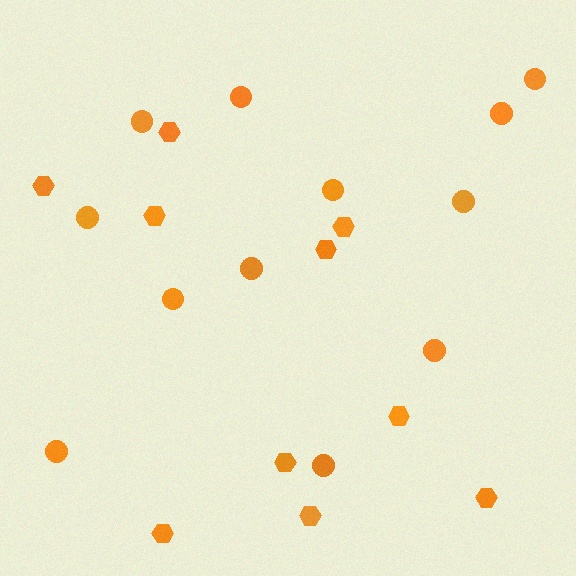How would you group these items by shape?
There are 2 groups: one group of circles (12) and one group of hexagons (10).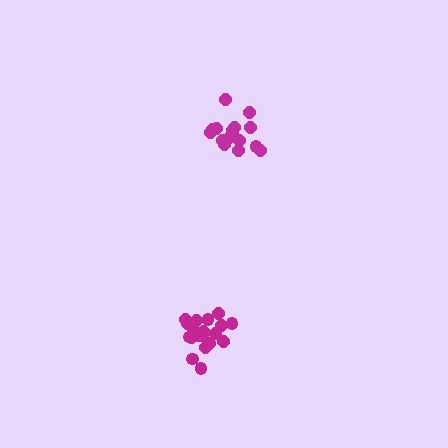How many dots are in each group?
Group 1: 16 dots, Group 2: 20 dots (36 total).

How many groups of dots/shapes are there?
There are 2 groups.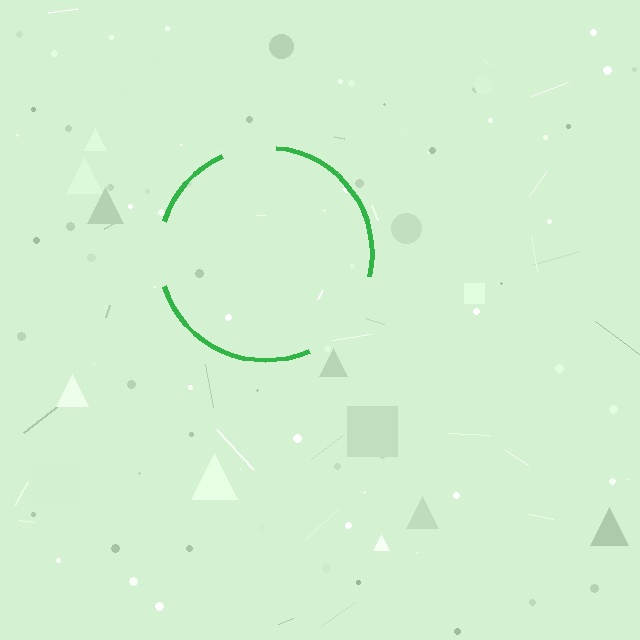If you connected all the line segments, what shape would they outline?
They would outline a circle.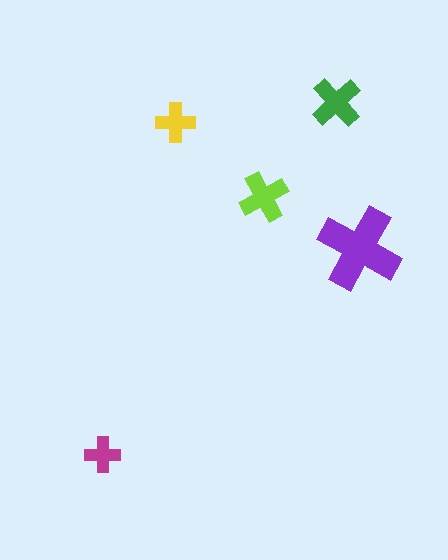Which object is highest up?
The green cross is topmost.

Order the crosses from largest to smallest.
the purple one, the green one, the lime one, the yellow one, the magenta one.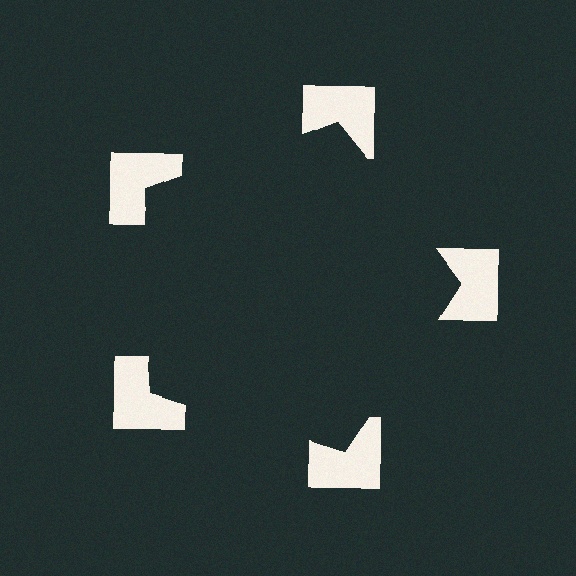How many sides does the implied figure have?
5 sides.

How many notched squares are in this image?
There are 5 — one at each vertex of the illusory pentagon.